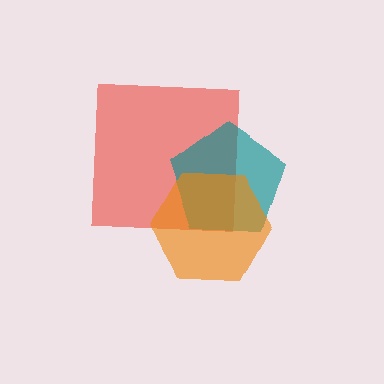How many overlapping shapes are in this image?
There are 3 overlapping shapes in the image.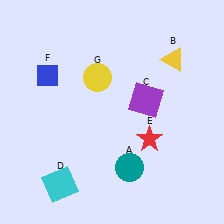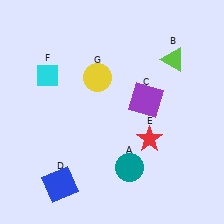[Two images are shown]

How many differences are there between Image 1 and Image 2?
There are 3 differences between the two images.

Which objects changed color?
B changed from yellow to lime. D changed from cyan to blue. F changed from blue to cyan.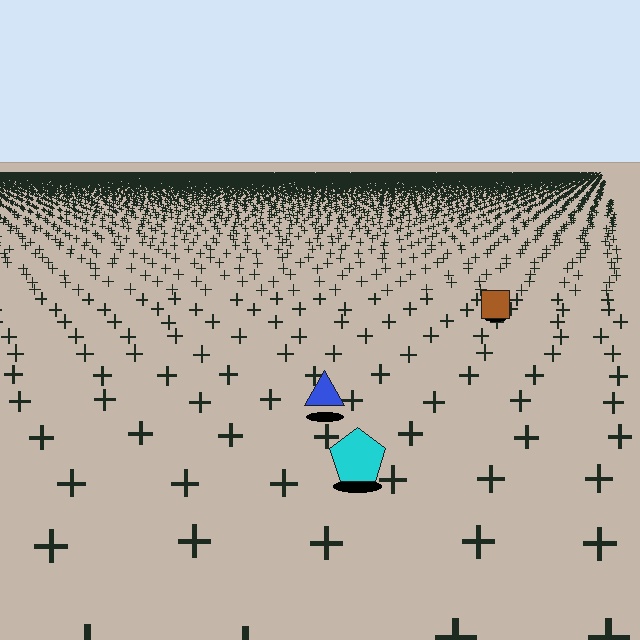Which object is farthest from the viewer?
The brown square is farthest from the viewer. It appears smaller and the ground texture around it is denser.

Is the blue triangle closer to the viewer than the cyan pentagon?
No. The cyan pentagon is closer — you can tell from the texture gradient: the ground texture is coarser near it.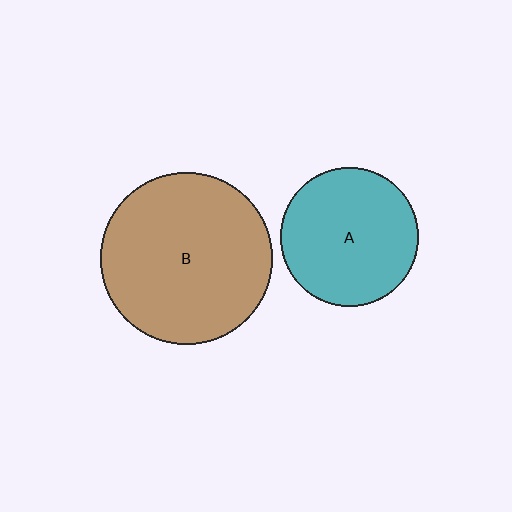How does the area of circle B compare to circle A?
Approximately 1.5 times.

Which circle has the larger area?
Circle B (brown).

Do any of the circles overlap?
No, none of the circles overlap.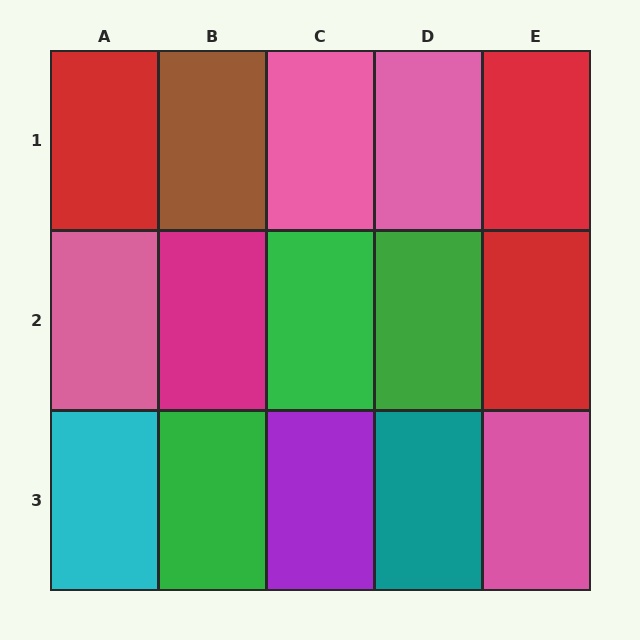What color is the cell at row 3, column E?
Pink.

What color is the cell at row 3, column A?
Cyan.